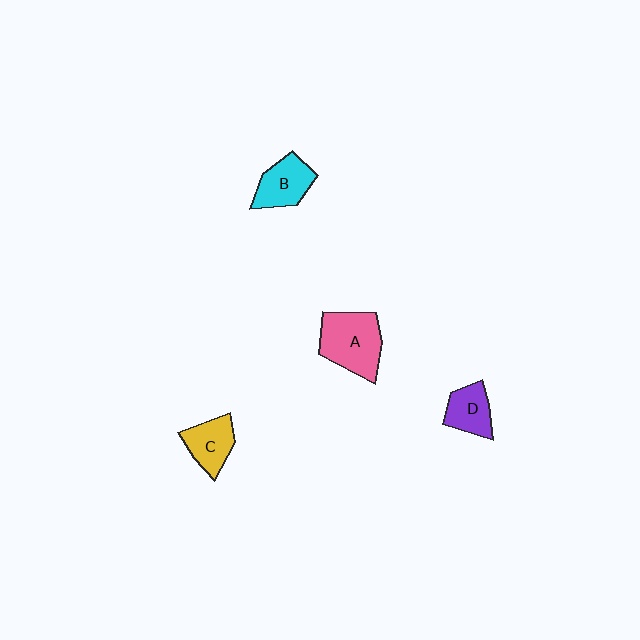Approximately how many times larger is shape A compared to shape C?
Approximately 1.6 times.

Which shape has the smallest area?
Shape D (purple).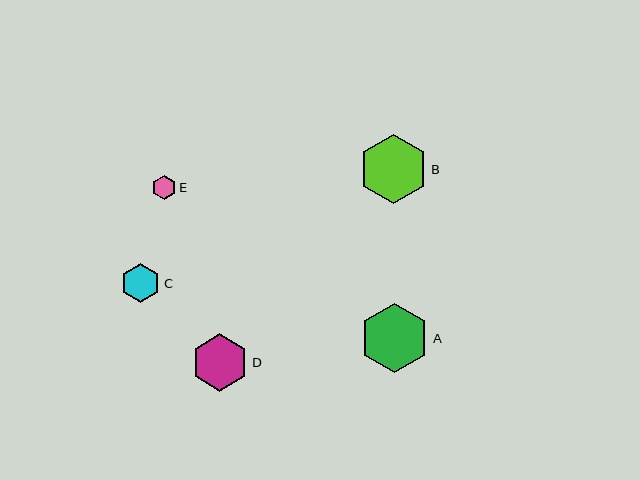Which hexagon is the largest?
Hexagon B is the largest with a size of approximately 70 pixels.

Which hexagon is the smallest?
Hexagon E is the smallest with a size of approximately 24 pixels.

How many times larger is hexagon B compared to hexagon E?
Hexagon B is approximately 2.9 times the size of hexagon E.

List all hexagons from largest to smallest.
From largest to smallest: B, A, D, C, E.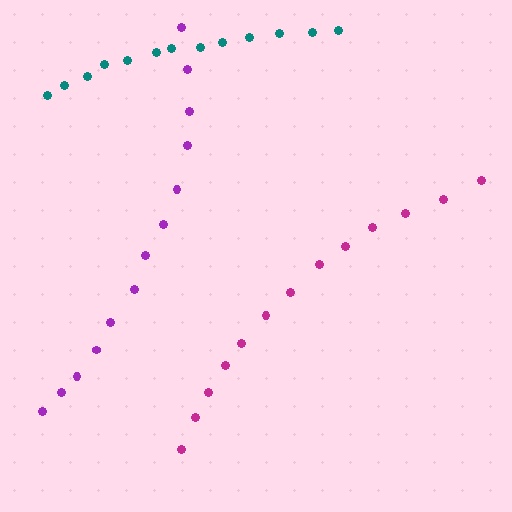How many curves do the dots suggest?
There are 3 distinct paths.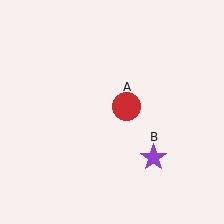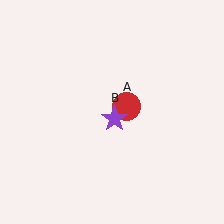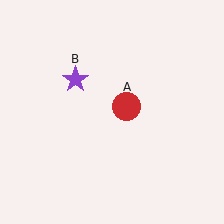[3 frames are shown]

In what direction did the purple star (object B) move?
The purple star (object B) moved up and to the left.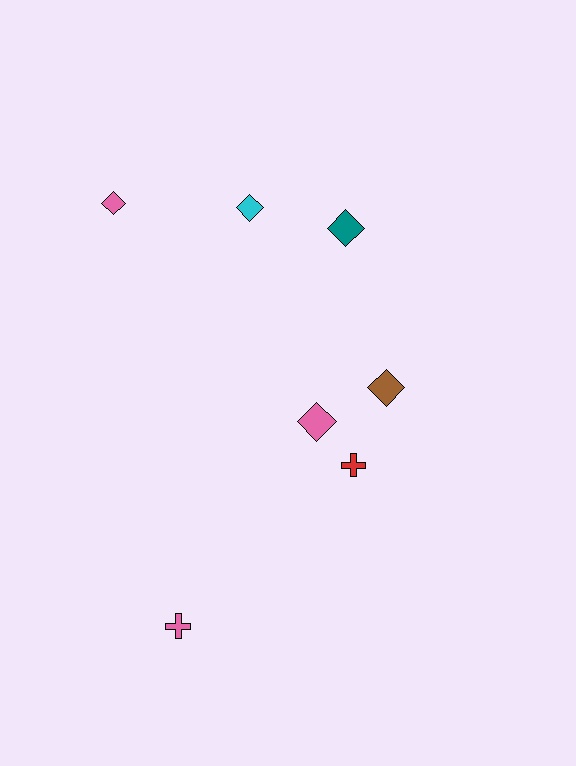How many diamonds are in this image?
There are 5 diamonds.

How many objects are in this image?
There are 7 objects.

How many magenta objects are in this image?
There are no magenta objects.